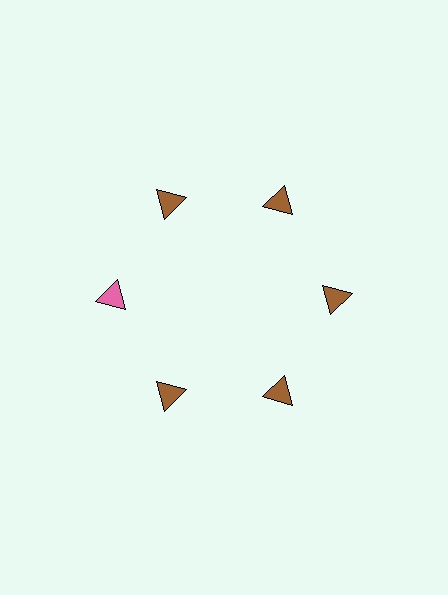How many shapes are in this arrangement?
There are 6 shapes arranged in a ring pattern.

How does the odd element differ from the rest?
It has a different color: pink instead of brown.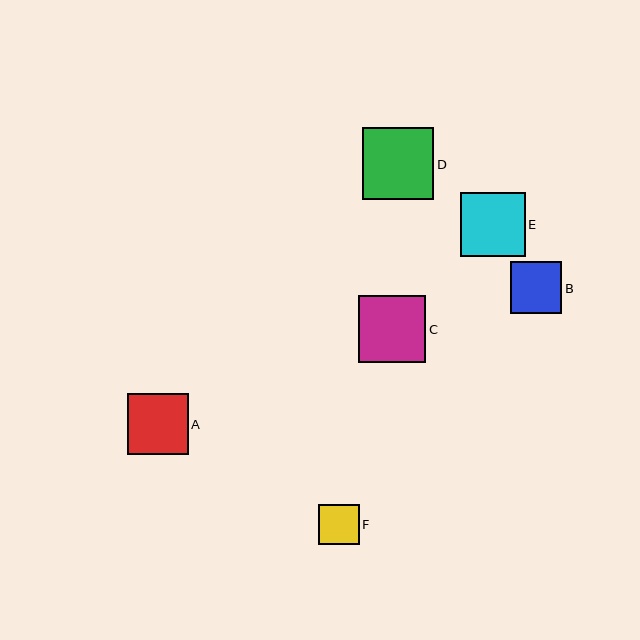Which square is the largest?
Square D is the largest with a size of approximately 71 pixels.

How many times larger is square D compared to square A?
Square D is approximately 1.2 times the size of square A.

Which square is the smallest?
Square F is the smallest with a size of approximately 41 pixels.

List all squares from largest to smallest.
From largest to smallest: D, C, E, A, B, F.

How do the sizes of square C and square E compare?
Square C and square E are approximately the same size.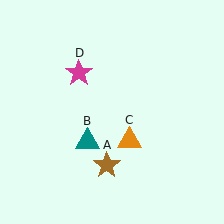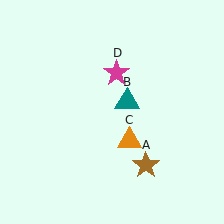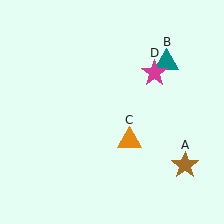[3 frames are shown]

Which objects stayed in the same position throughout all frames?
Orange triangle (object C) remained stationary.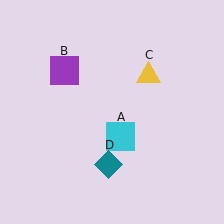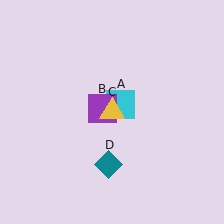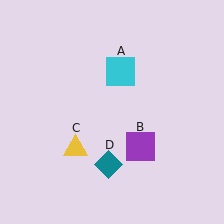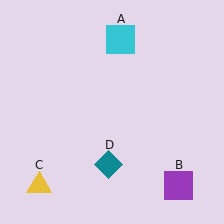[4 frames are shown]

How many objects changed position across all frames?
3 objects changed position: cyan square (object A), purple square (object B), yellow triangle (object C).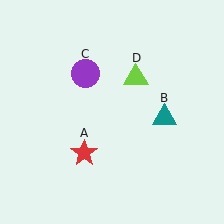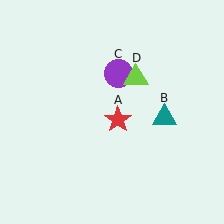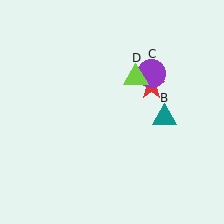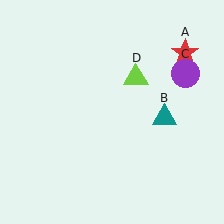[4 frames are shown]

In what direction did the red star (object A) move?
The red star (object A) moved up and to the right.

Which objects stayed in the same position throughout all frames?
Teal triangle (object B) and lime triangle (object D) remained stationary.